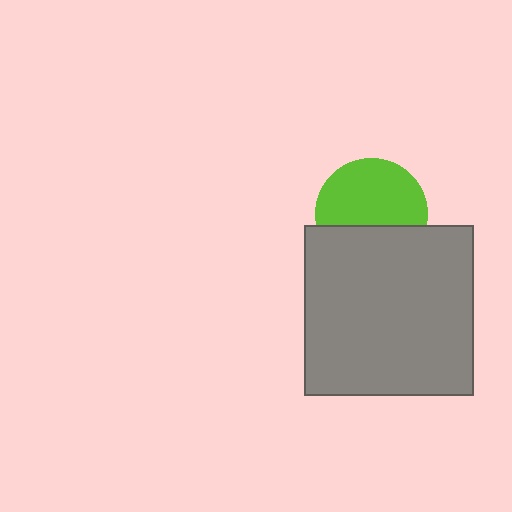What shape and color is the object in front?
The object in front is a gray square.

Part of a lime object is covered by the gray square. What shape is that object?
It is a circle.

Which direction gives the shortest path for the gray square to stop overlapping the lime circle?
Moving down gives the shortest separation.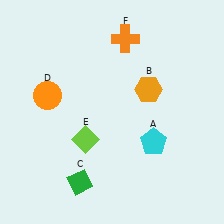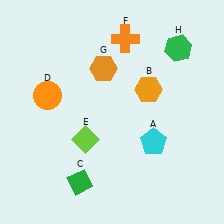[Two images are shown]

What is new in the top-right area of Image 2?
A green hexagon (H) was added in the top-right area of Image 2.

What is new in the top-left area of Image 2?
An orange hexagon (G) was added in the top-left area of Image 2.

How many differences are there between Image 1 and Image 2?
There are 2 differences between the two images.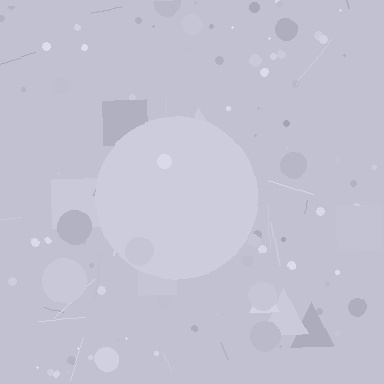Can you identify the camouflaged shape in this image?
The camouflaged shape is a circle.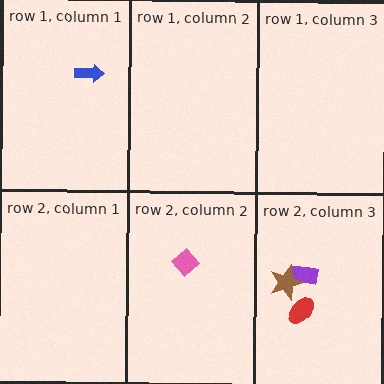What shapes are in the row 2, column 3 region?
The purple rectangle, the brown star, the red ellipse.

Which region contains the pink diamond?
The row 2, column 2 region.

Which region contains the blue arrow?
The row 1, column 1 region.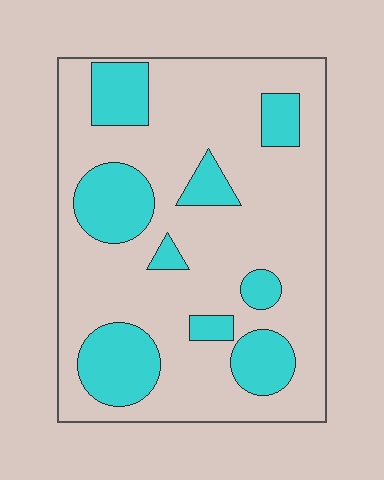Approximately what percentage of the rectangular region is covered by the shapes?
Approximately 25%.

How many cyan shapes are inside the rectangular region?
9.